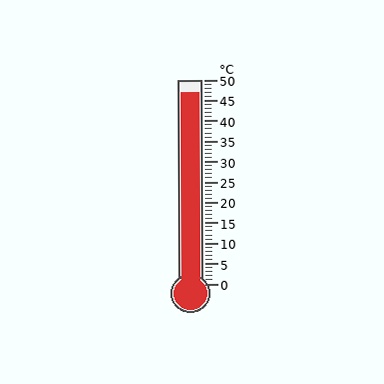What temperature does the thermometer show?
The thermometer shows approximately 47°C.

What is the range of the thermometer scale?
The thermometer scale ranges from 0°C to 50°C.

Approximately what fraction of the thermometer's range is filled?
The thermometer is filled to approximately 95% of its range.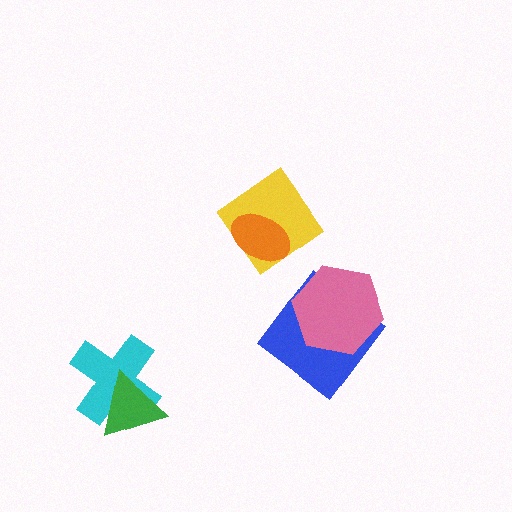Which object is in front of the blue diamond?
The pink hexagon is in front of the blue diamond.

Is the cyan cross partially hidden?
Yes, it is partially covered by another shape.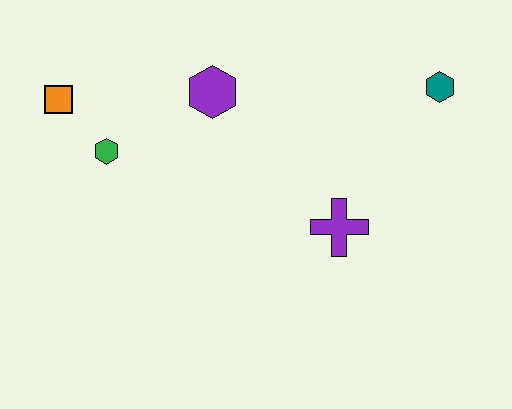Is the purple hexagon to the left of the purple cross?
Yes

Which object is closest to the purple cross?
The teal hexagon is closest to the purple cross.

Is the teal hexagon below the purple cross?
No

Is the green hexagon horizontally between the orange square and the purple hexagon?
Yes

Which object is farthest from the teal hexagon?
The orange square is farthest from the teal hexagon.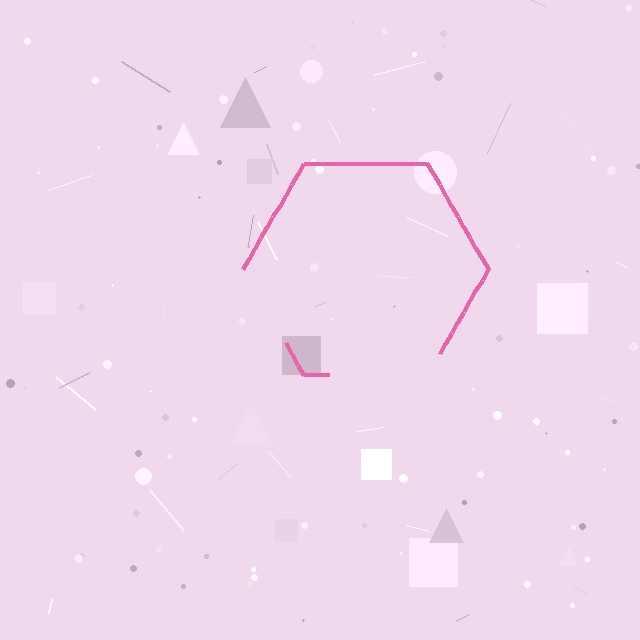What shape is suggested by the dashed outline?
The dashed outline suggests a hexagon.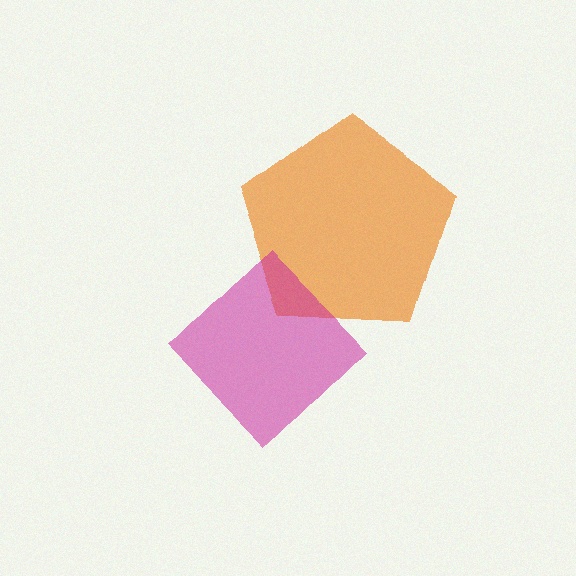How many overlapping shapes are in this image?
There are 2 overlapping shapes in the image.